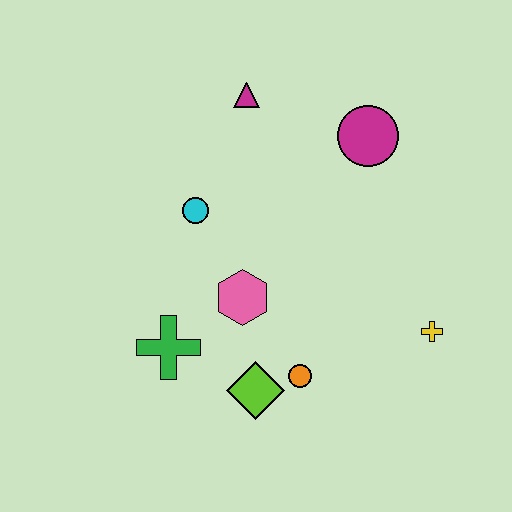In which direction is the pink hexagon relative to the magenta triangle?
The pink hexagon is below the magenta triangle.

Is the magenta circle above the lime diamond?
Yes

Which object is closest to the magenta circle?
The magenta triangle is closest to the magenta circle.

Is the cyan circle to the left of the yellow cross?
Yes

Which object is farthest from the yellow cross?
The magenta triangle is farthest from the yellow cross.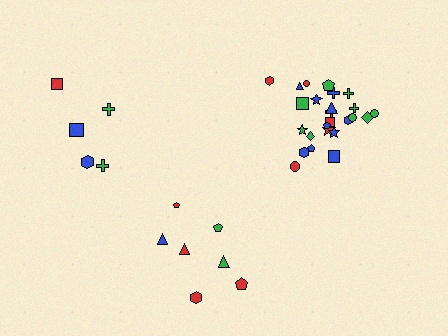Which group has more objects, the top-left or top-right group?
The top-right group.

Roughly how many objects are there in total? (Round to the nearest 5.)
Roughly 35 objects in total.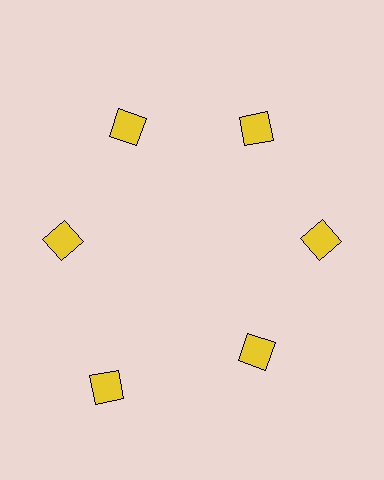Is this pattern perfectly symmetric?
No. The 6 yellow squares are arranged in a ring, but one element near the 7 o'clock position is pushed outward from the center, breaking the 6-fold rotational symmetry.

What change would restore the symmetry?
The symmetry would be restored by moving it inward, back onto the ring so that all 6 squares sit at equal angles and equal distance from the center.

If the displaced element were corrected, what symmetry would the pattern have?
It would have 6-fold rotational symmetry — the pattern would map onto itself every 60 degrees.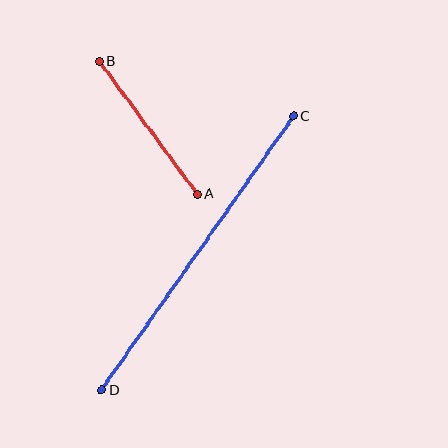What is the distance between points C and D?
The distance is approximately 334 pixels.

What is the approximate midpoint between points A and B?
The midpoint is at approximately (148, 128) pixels.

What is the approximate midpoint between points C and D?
The midpoint is at approximately (197, 253) pixels.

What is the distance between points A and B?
The distance is approximately 165 pixels.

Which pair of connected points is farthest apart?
Points C and D are farthest apart.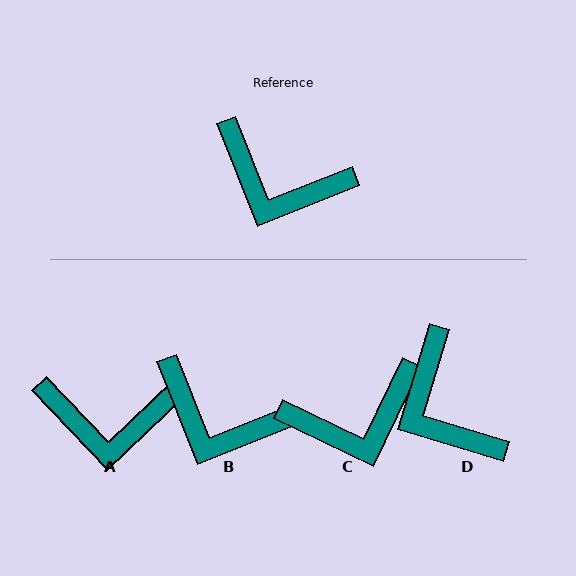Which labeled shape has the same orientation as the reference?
B.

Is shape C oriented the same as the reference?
No, it is off by about 43 degrees.